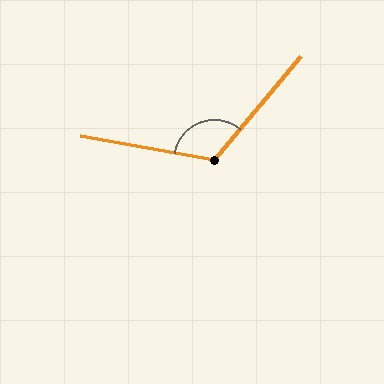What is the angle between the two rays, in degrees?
Approximately 120 degrees.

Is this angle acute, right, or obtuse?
It is obtuse.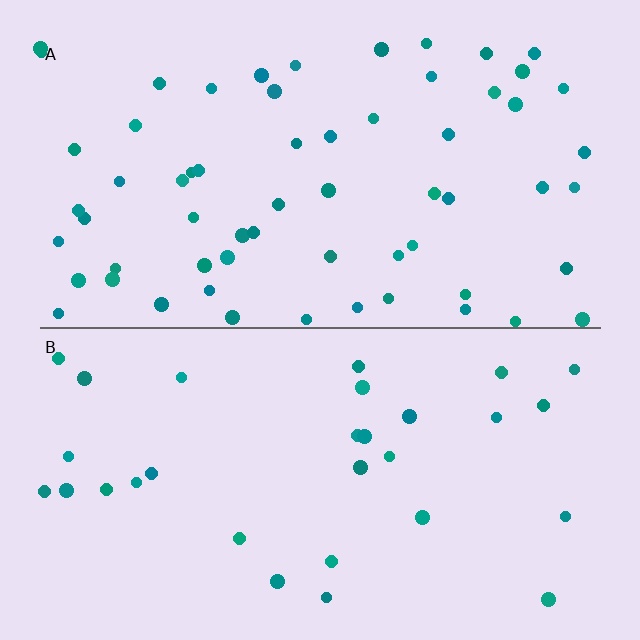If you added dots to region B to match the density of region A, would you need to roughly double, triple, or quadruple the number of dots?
Approximately double.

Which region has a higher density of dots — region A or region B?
A (the top).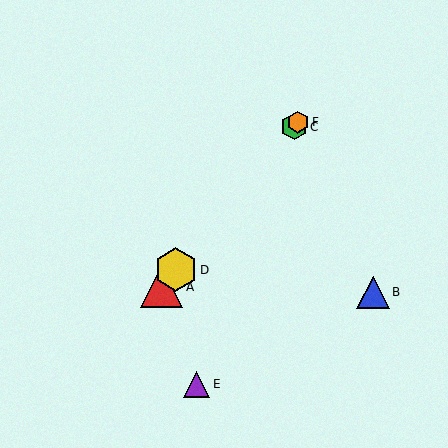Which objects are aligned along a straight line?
Objects A, C, D, F are aligned along a straight line.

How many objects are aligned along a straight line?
4 objects (A, C, D, F) are aligned along a straight line.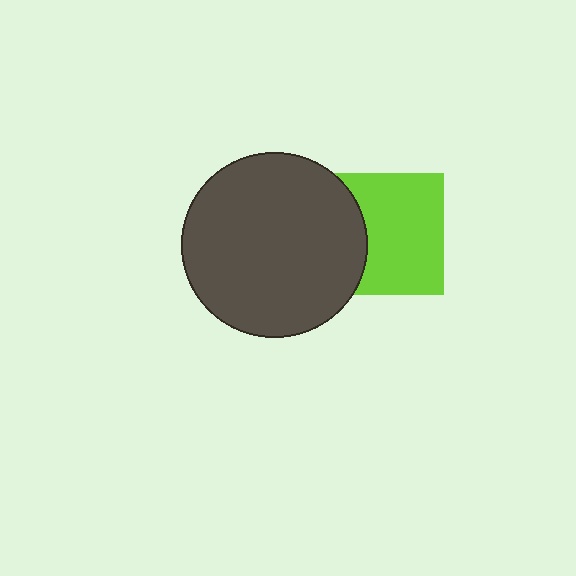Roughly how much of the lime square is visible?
Most of it is visible (roughly 69%).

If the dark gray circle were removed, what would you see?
You would see the complete lime square.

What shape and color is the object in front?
The object in front is a dark gray circle.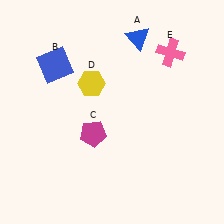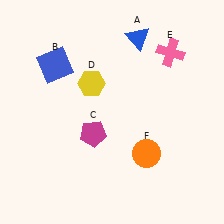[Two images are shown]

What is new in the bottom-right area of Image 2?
An orange circle (F) was added in the bottom-right area of Image 2.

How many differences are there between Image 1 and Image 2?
There is 1 difference between the two images.